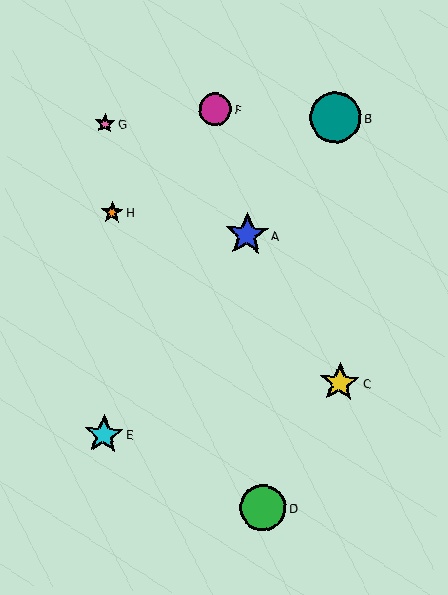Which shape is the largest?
The teal circle (labeled B) is the largest.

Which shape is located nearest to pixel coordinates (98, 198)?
The orange star (labeled H) at (112, 212) is nearest to that location.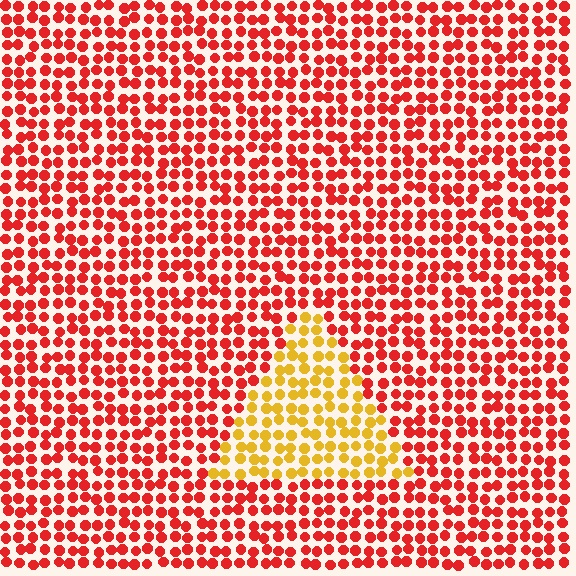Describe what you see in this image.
The image is filled with small red elements in a uniform arrangement. A triangle-shaped region is visible where the elements are tinted to a slightly different hue, forming a subtle color boundary.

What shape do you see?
I see a triangle.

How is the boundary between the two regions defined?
The boundary is defined purely by a slight shift in hue (about 47 degrees). Spacing, size, and orientation are identical on both sides.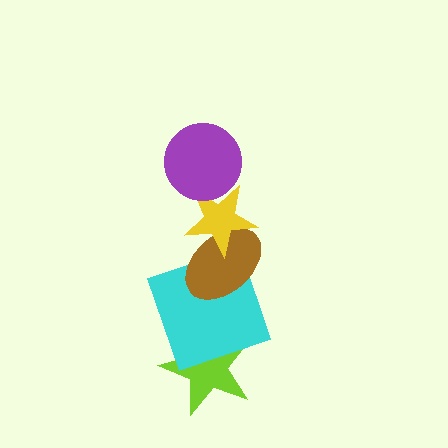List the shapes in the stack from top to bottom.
From top to bottom: the purple circle, the yellow star, the brown ellipse, the cyan square, the lime star.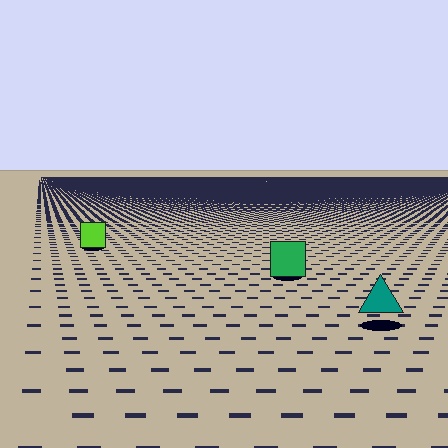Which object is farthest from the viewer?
The lime square is farthest from the viewer. It appears smaller and the ground texture around it is denser.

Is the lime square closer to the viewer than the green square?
No. The green square is closer — you can tell from the texture gradient: the ground texture is coarser near it.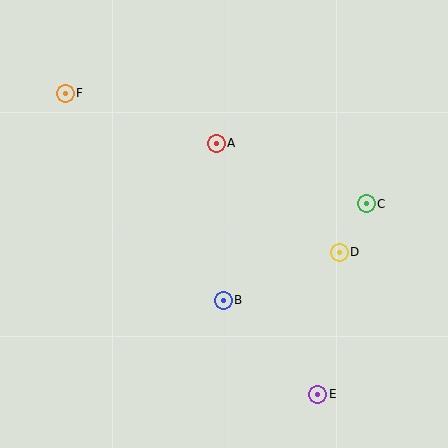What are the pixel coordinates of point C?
Point C is at (366, 204).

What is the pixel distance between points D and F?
The distance between D and F is 317 pixels.